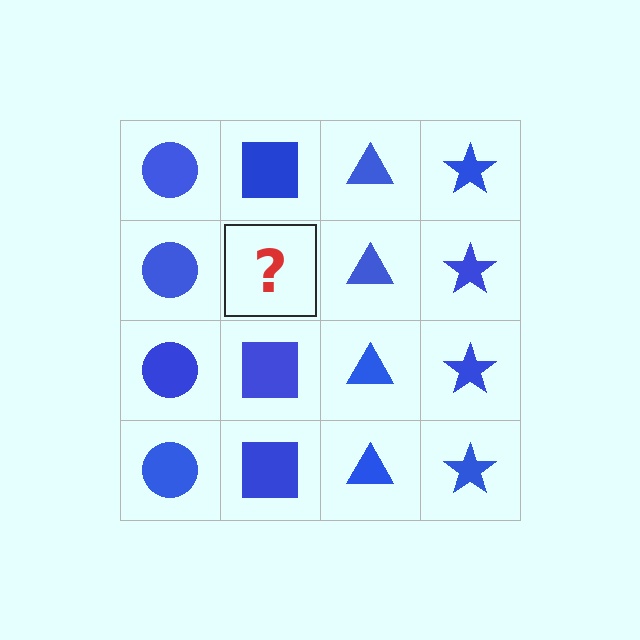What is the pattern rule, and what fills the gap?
The rule is that each column has a consistent shape. The gap should be filled with a blue square.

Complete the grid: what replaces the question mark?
The question mark should be replaced with a blue square.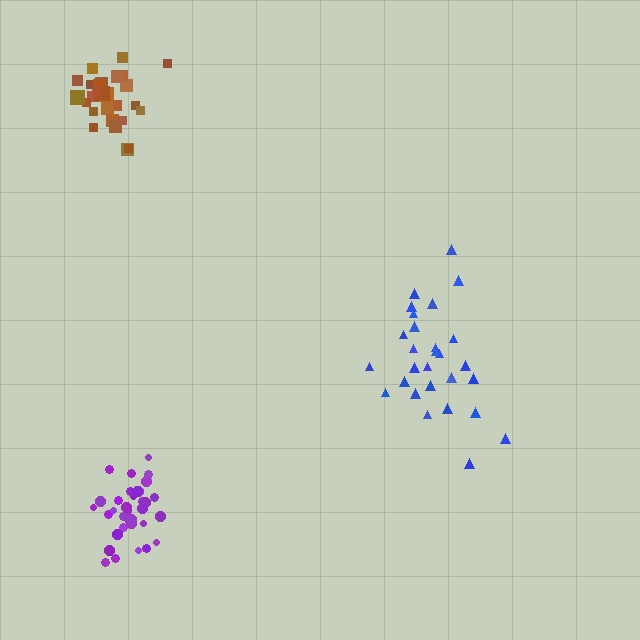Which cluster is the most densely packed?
Purple.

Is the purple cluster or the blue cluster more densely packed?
Purple.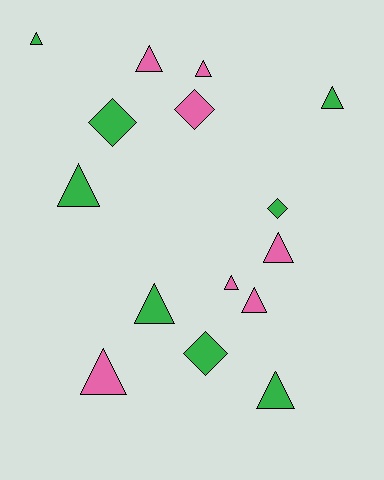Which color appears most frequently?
Green, with 8 objects.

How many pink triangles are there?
There are 6 pink triangles.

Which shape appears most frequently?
Triangle, with 11 objects.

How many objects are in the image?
There are 15 objects.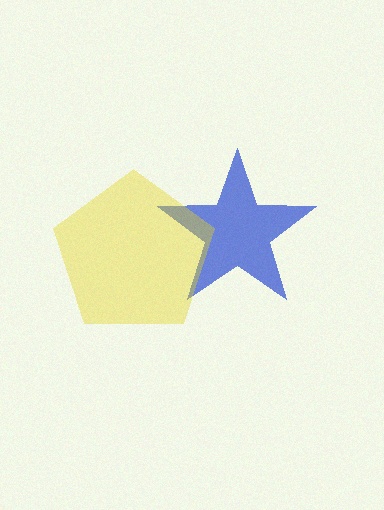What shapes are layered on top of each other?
The layered shapes are: a blue star, a yellow pentagon.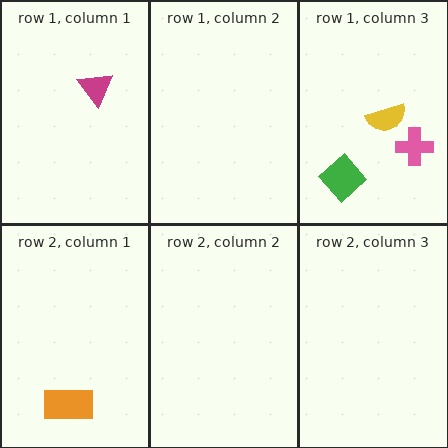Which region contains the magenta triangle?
The row 1, column 1 region.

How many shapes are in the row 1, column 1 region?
1.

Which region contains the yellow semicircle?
The row 1, column 3 region.